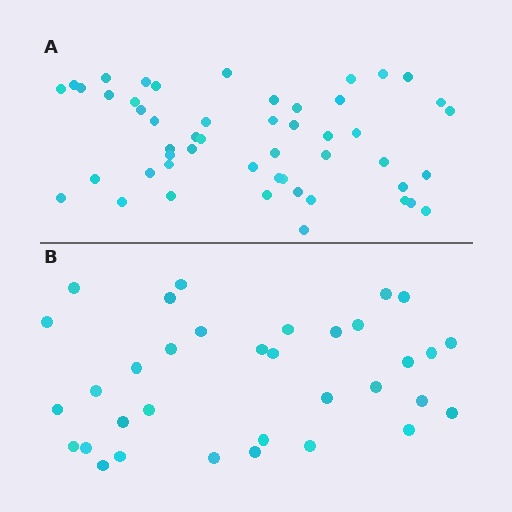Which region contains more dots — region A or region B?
Region A (the top region) has more dots.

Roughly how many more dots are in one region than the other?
Region A has approximately 15 more dots than region B.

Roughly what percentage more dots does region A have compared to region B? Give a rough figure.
About 45% more.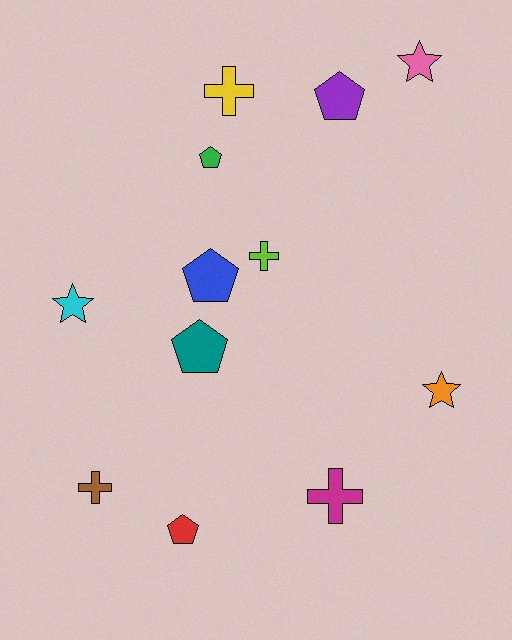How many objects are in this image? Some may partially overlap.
There are 12 objects.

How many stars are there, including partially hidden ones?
There are 3 stars.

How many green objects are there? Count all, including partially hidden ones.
There is 1 green object.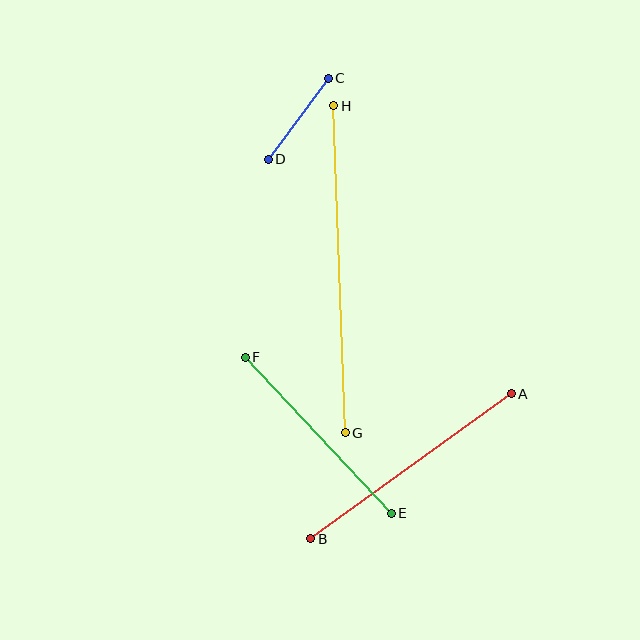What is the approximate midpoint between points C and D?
The midpoint is at approximately (298, 119) pixels.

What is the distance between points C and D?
The distance is approximately 101 pixels.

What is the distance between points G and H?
The distance is approximately 327 pixels.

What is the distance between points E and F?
The distance is approximately 214 pixels.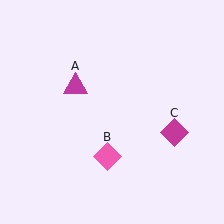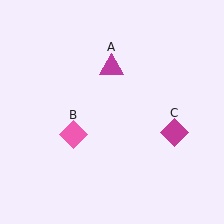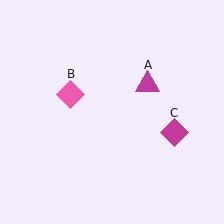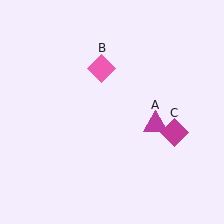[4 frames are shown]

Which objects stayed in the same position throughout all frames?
Magenta diamond (object C) remained stationary.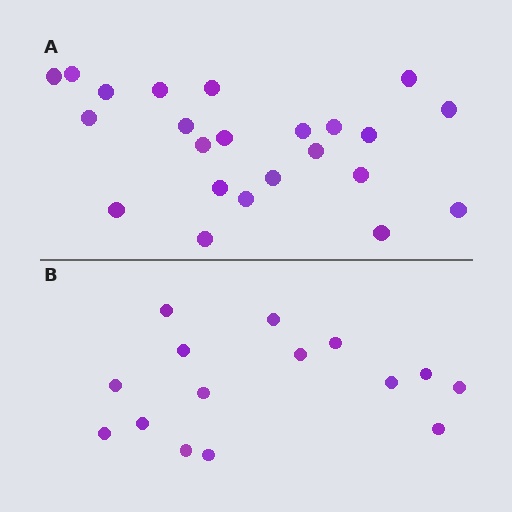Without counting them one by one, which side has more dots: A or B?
Region A (the top region) has more dots.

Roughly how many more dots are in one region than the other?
Region A has roughly 8 or so more dots than region B.